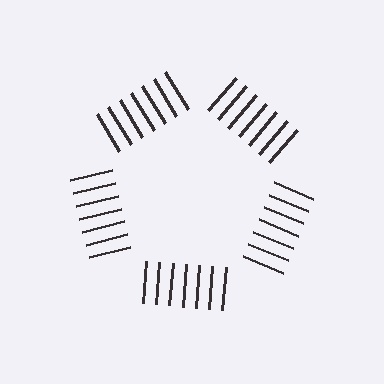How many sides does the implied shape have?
5 sides — the line-ends trace a pentagon.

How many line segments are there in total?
35 — 7 along each of the 5 edges.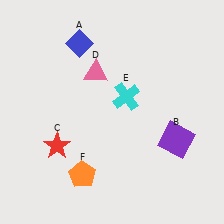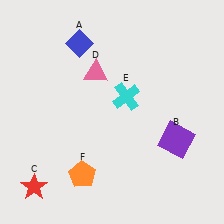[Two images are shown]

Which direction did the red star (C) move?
The red star (C) moved down.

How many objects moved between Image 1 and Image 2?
1 object moved between the two images.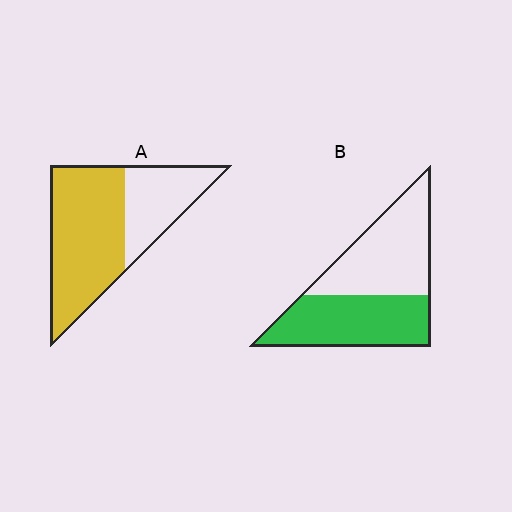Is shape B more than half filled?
Roughly half.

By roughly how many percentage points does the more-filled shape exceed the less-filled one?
By roughly 15 percentage points (A over B).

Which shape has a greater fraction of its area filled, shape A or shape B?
Shape A.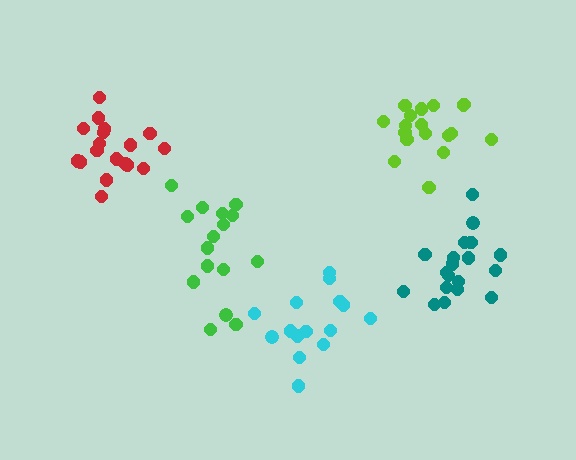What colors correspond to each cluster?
The clusters are colored: teal, green, lime, cyan, red.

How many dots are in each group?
Group 1: 19 dots, Group 2: 16 dots, Group 3: 18 dots, Group 4: 15 dots, Group 5: 18 dots (86 total).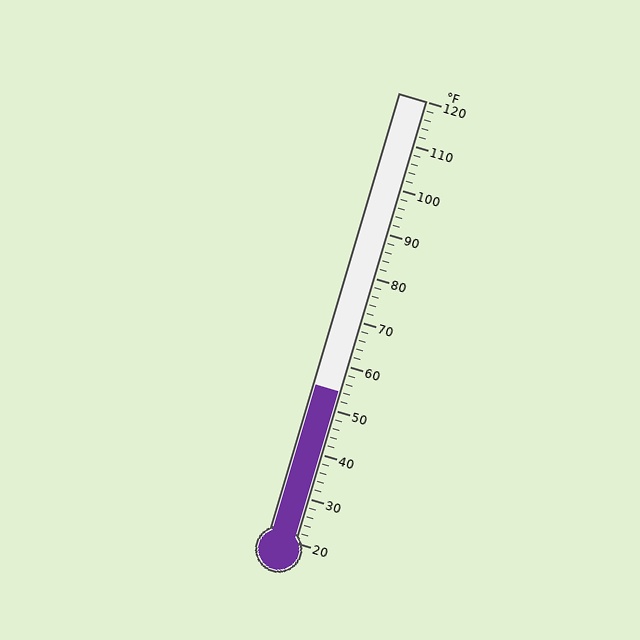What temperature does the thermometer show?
The thermometer shows approximately 54°F.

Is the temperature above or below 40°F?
The temperature is above 40°F.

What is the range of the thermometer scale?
The thermometer scale ranges from 20°F to 120°F.